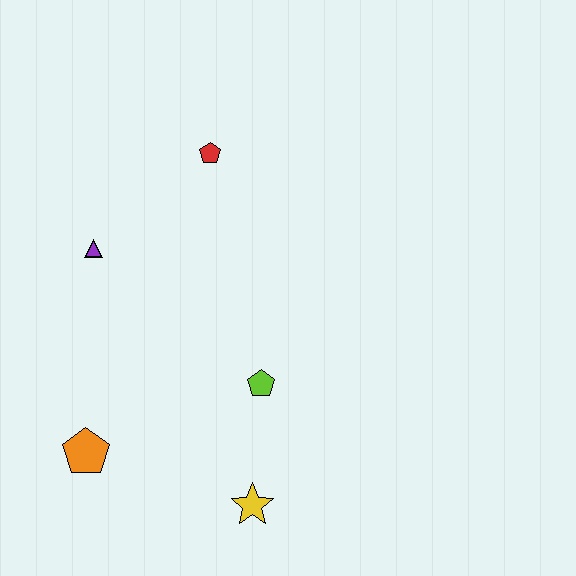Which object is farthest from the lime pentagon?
The red pentagon is farthest from the lime pentagon.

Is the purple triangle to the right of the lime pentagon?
No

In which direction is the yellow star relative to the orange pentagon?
The yellow star is to the right of the orange pentagon.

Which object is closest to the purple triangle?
The red pentagon is closest to the purple triangle.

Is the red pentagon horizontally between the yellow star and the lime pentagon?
No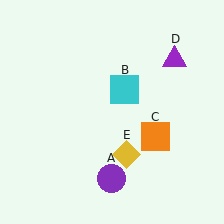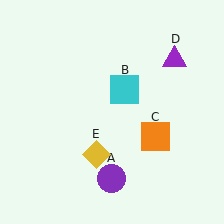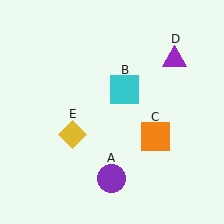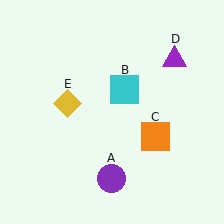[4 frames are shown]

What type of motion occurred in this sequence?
The yellow diamond (object E) rotated clockwise around the center of the scene.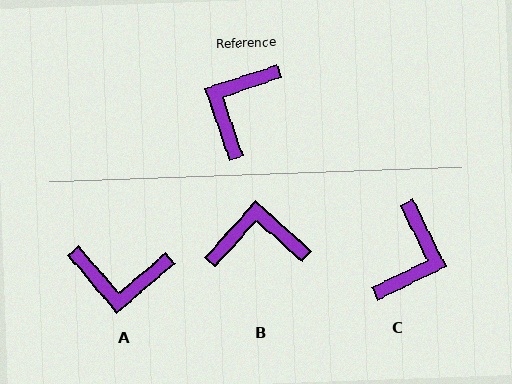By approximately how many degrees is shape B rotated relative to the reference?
Approximately 60 degrees clockwise.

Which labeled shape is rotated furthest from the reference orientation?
C, about 173 degrees away.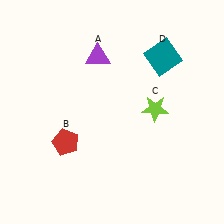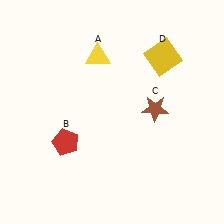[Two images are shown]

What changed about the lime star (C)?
In Image 1, C is lime. In Image 2, it changed to brown.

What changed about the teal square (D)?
In Image 1, D is teal. In Image 2, it changed to yellow.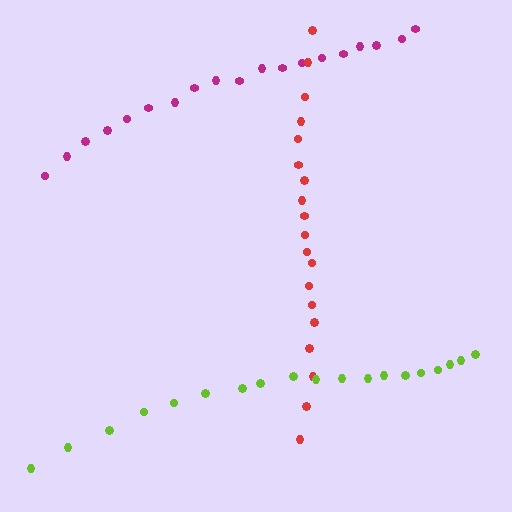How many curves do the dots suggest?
There are 3 distinct paths.